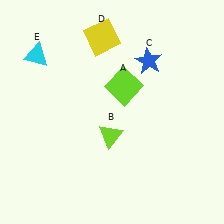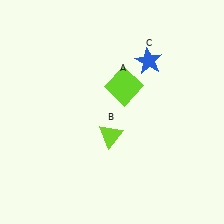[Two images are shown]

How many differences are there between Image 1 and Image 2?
There are 2 differences between the two images.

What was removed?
The cyan triangle (E), the yellow square (D) were removed in Image 2.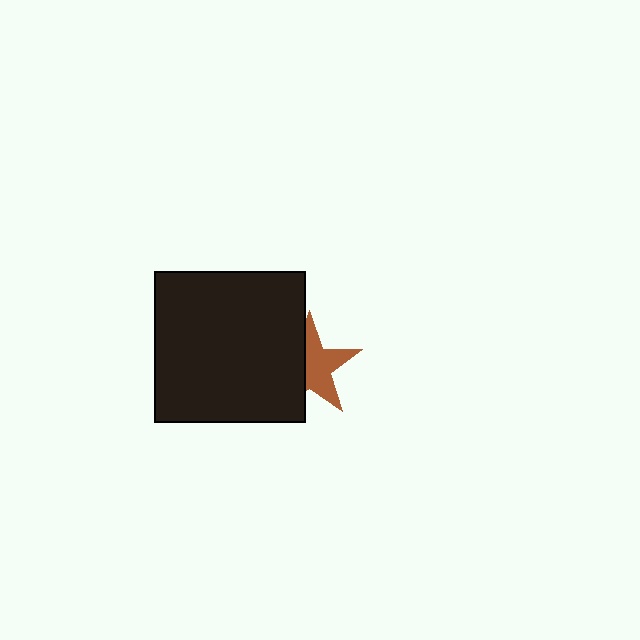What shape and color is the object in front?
The object in front is a black square.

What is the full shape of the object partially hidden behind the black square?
The partially hidden object is a brown star.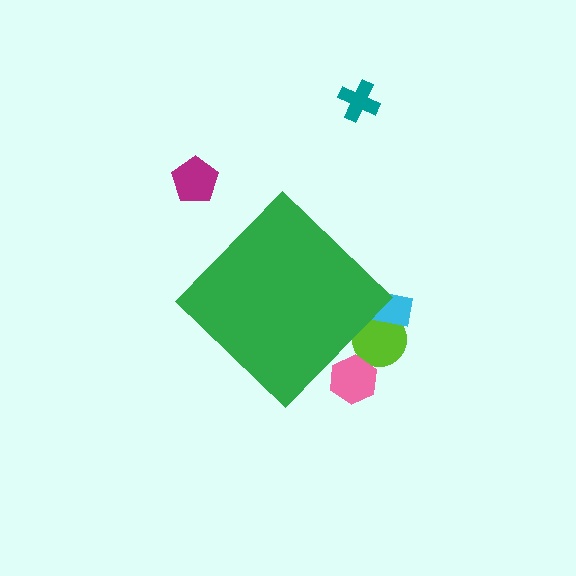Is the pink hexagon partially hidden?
Yes, the pink hexagon is partially hidden behind the green diamond.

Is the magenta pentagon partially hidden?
No, the magenta pentagon is fully visible.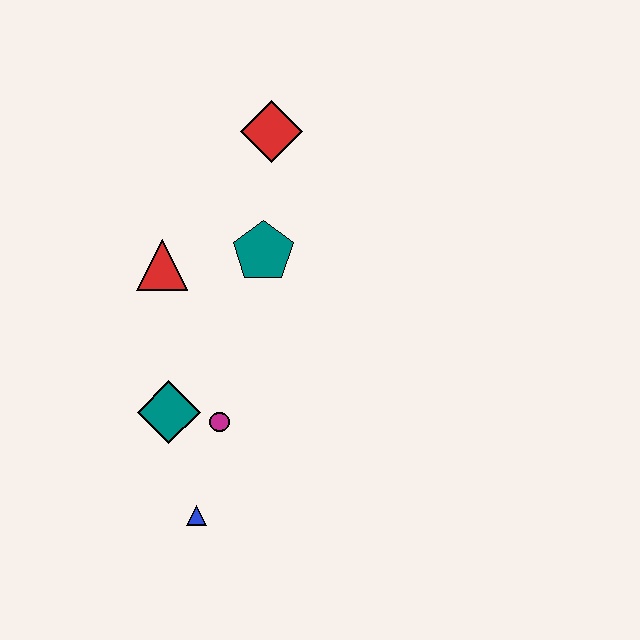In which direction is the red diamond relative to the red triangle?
The red diamond is above the red triangle.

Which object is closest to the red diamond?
The teal pentagon is closest to the red diamond.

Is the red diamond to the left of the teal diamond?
No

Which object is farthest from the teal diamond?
The red diamond is farthest from the teal diamond.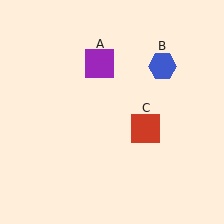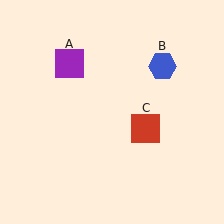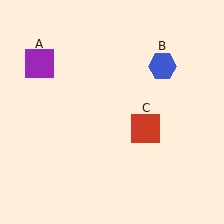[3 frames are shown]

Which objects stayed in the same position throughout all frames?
Blue hexagon (object B) and red square (object C) remained stationary.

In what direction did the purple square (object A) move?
The purple square (object A) moved left.